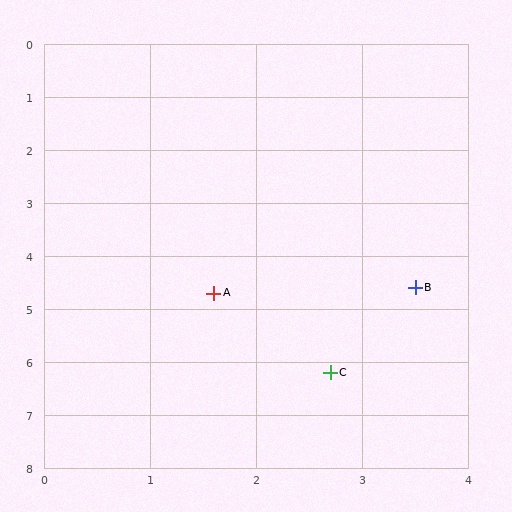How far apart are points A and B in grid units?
Points A and B are about 1.9 grid units apart.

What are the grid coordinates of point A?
Point A is at approximately (1.6, 4.7).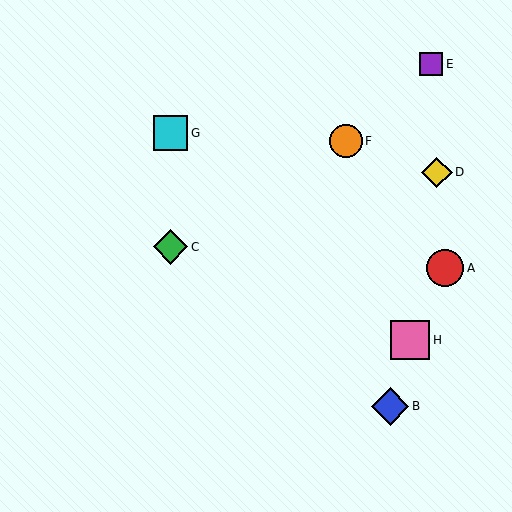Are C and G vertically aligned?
Yes, both are at x≈171.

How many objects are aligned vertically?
2 objects (C, G) are aligned vertically.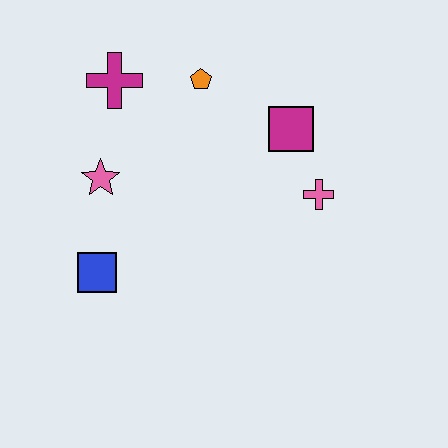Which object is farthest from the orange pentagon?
The blue square is farthest from the orange pentagon.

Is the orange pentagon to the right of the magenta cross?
Yes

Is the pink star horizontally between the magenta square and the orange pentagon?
No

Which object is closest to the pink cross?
The magenta square is closest to the pink cross.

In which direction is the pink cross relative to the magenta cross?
The pink cross is to the right of the magenta cross.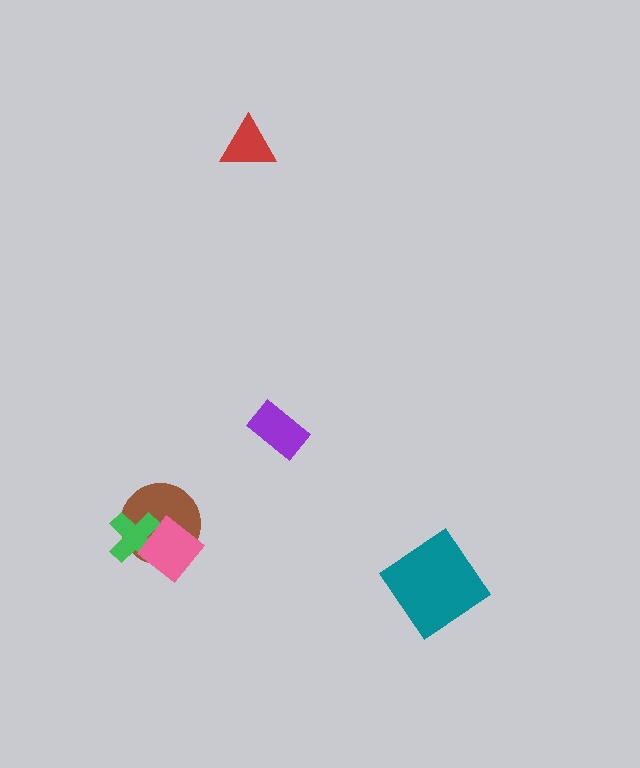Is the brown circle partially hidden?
Yes, it is partially covered by another shape.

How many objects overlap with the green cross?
2 objects overlap with the green cross.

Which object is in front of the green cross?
The pink diamond is in front of the green cross.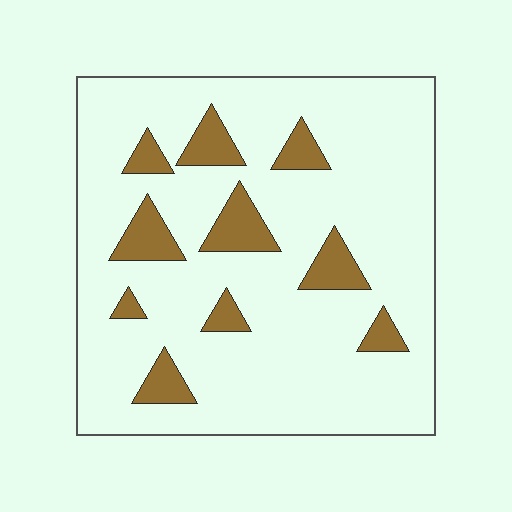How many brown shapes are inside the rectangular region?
10.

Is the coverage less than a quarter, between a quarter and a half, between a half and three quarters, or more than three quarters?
Less than a quarter.